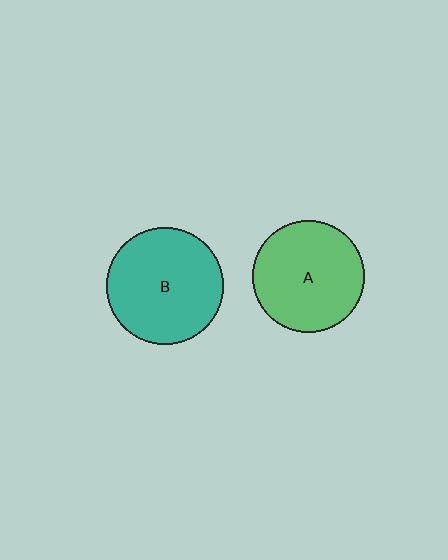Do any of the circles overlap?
No, none of the circles overlap.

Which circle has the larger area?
Circle B (teal).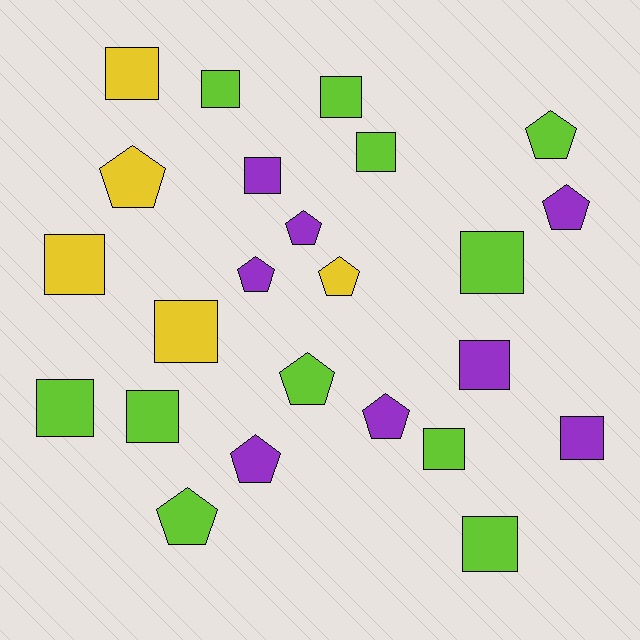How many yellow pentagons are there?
There are 2 yellow pentagons.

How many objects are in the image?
There are 24 objects.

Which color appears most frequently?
Lime, with 11 objects.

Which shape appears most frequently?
Square, with 14 objects.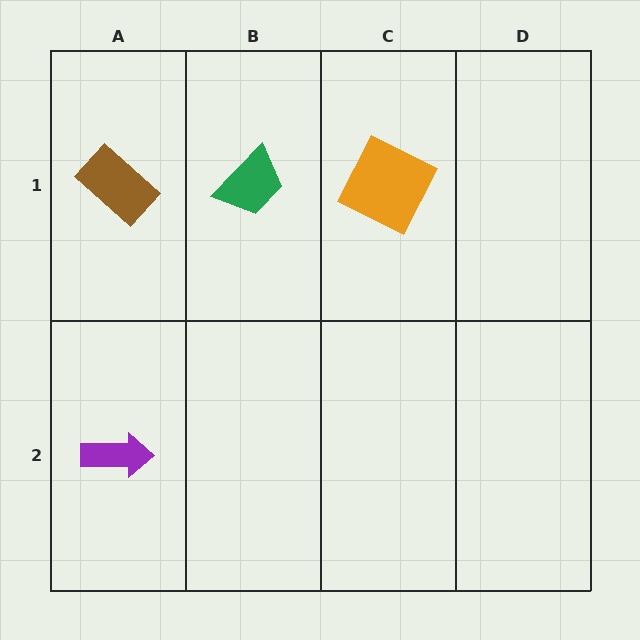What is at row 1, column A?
A brown rectangle.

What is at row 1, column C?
An orange square.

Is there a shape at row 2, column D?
No, that cell is empty.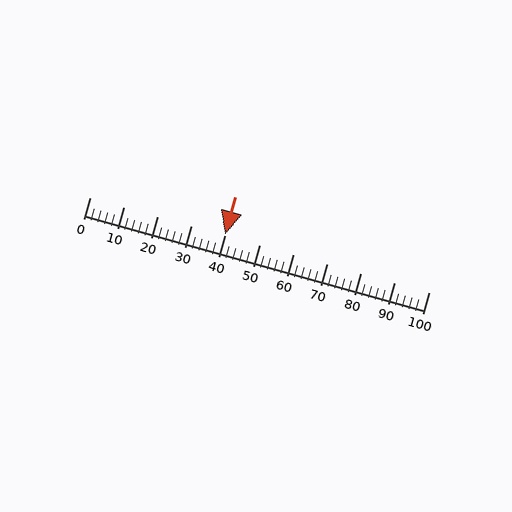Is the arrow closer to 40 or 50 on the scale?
The arrow is closer to 40.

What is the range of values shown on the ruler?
The ruler shows values from 0 to 100.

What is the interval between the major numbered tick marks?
The major tick marks are spaced 10 units apart.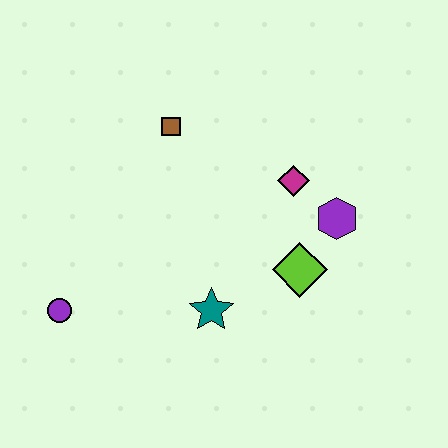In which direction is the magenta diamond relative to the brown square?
The magenta diamond is to the right of the brown square.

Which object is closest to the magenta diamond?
The purple hexagon is closest to the magenta diamond.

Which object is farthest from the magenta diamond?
The purple circle is farthest from the magenta diamond.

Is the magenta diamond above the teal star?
Yes